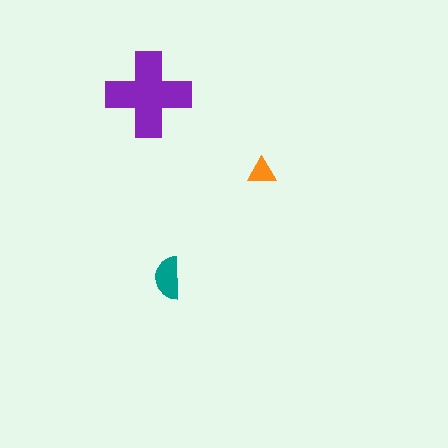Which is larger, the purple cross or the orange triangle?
The purple cross.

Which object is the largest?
The purple cross.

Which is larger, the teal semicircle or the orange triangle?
The teal semicircle.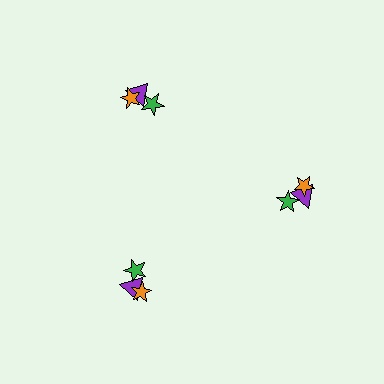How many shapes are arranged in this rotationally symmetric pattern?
There are 9 shapes, arranged in 3 groups of 3.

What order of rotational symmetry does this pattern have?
This pattern has 3-fold rotational symmetry.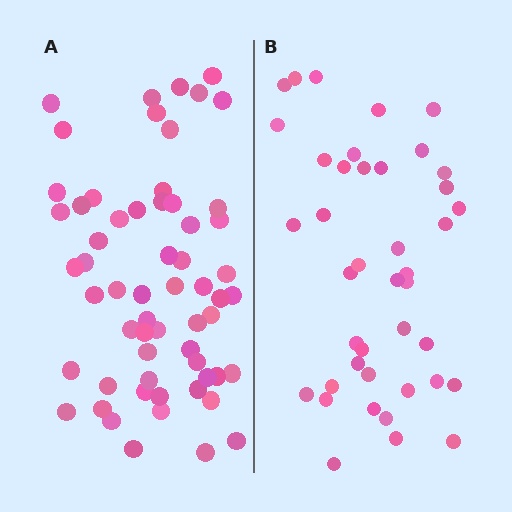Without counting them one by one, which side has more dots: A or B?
Region A (the left region) has more dots.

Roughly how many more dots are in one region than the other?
Region A has approximately 20 more dots than region B.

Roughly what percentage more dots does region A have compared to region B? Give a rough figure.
About 45% more.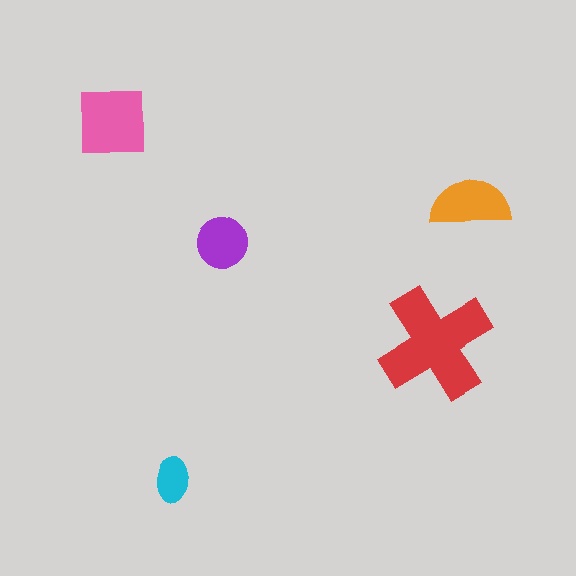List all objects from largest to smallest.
The red cross, the pink square, the orange semicircle, the purple circle, the cyan ellipse.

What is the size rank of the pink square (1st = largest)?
2nd.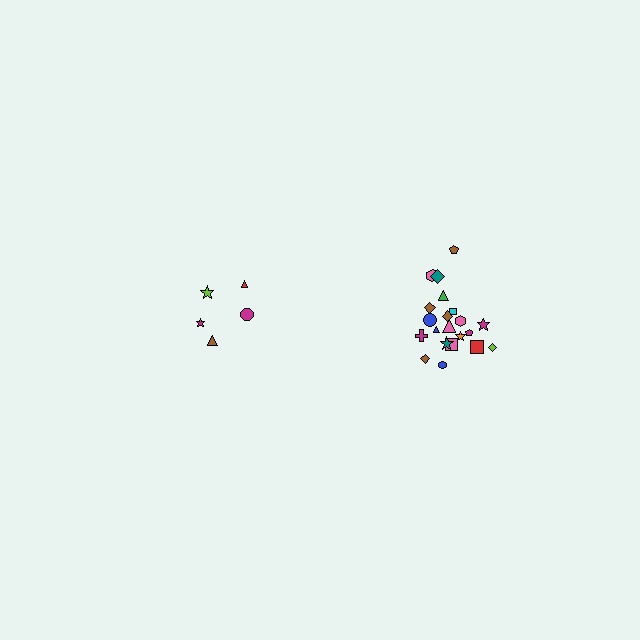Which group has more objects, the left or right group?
The right group.